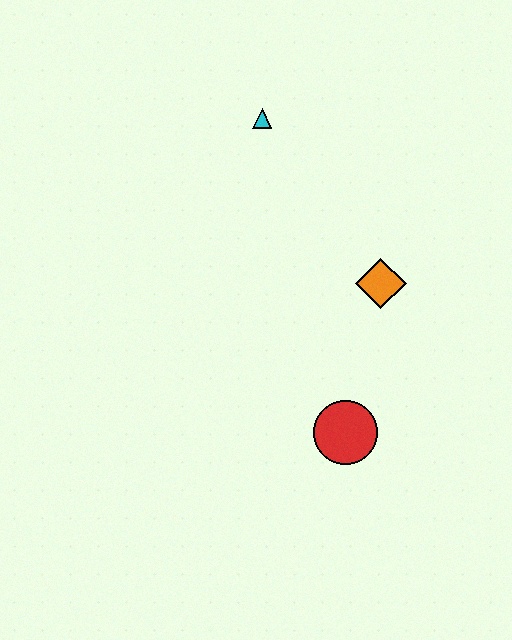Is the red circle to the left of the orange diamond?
Yes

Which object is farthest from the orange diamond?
The cyan triangle is farthest from the orange diamond.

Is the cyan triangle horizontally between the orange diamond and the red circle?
No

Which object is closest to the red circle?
The orange diamond is closest to the red circle.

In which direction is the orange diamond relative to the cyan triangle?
The orange diamond is below the cyan triangle.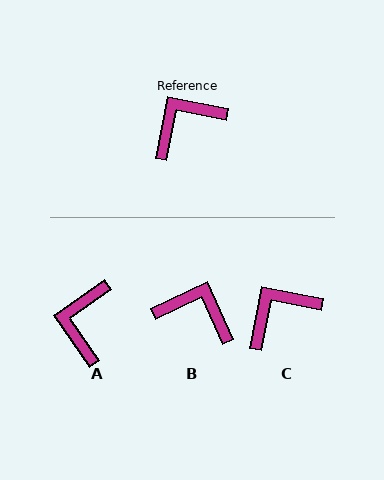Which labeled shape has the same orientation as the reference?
C.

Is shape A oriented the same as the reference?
No, it is off by about 46 degrees.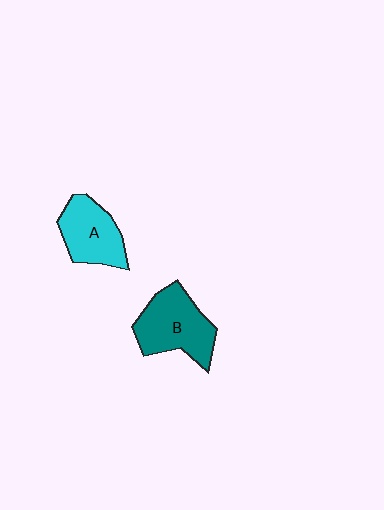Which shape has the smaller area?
Shape A (cyan).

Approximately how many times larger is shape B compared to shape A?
Approximately 1.2 times.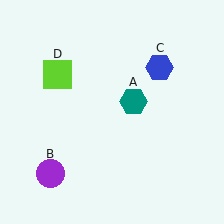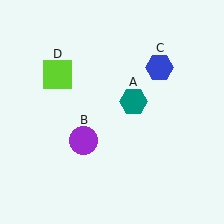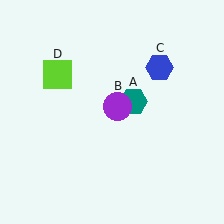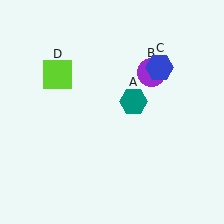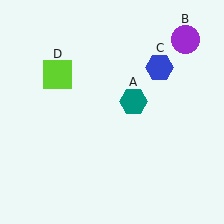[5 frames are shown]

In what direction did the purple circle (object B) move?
The purple circle (object B) moved up and to the right.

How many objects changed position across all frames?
1 object changed position: purple circle (object B).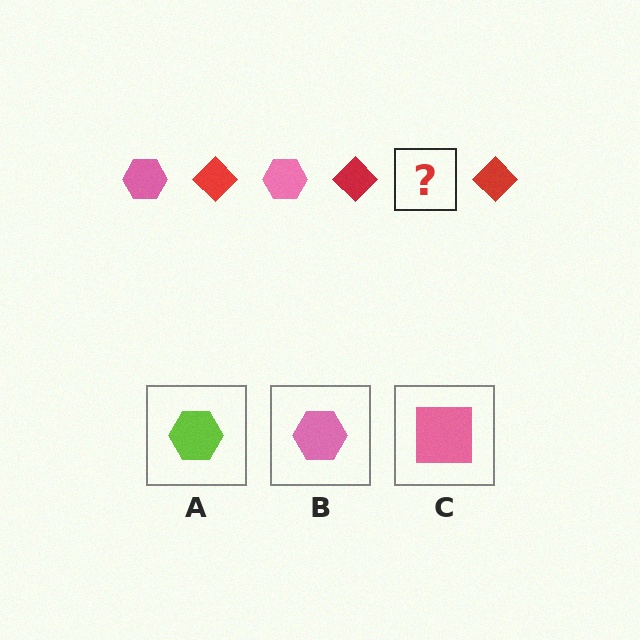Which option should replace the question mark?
Option B.